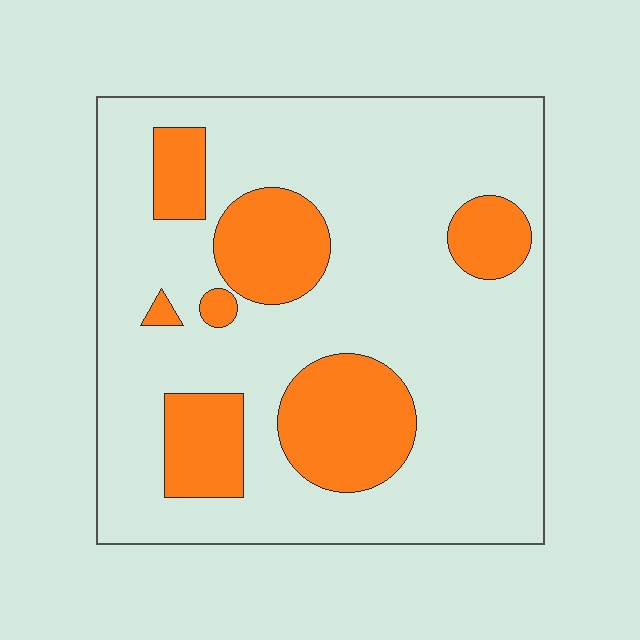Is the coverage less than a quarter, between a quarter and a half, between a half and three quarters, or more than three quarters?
Less than a quarter.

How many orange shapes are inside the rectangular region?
7.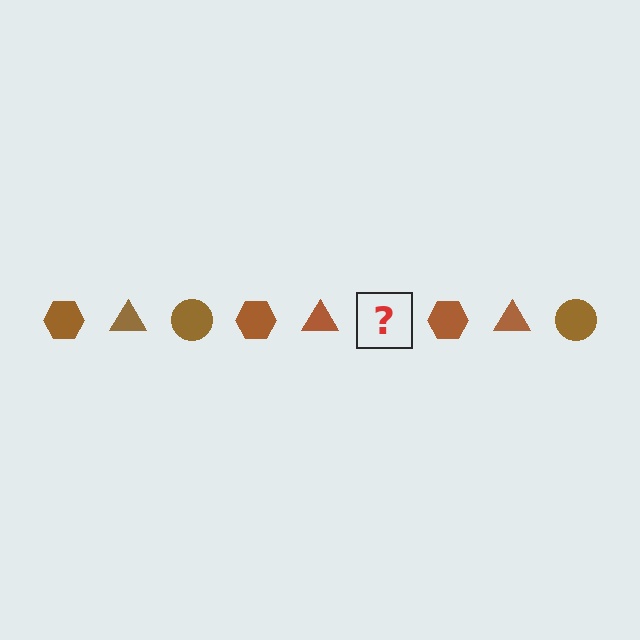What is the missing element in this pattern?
The missing element is a brown circle.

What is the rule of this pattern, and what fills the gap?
The rule is that the pattern cycles through hexagon, triangle, circle shapes in brown. The gap should be filled with a brown circle.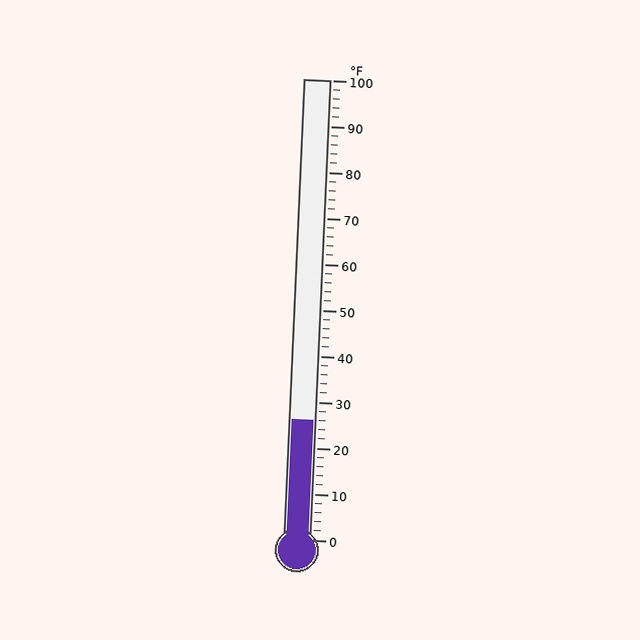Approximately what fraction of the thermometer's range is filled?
The thermometer is filled to approximately 25% of its range.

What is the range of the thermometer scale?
The thermometer scale ranges from 0°F to 100°F.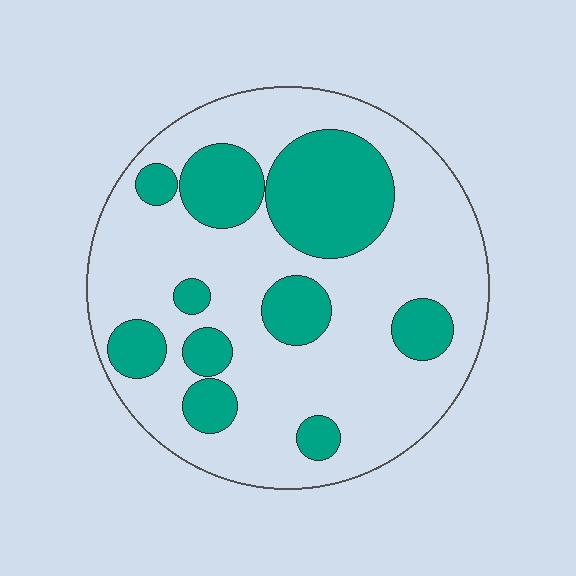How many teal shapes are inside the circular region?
10.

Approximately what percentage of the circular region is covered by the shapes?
Approximately 30%.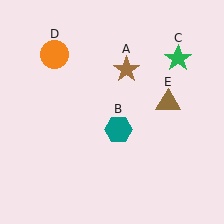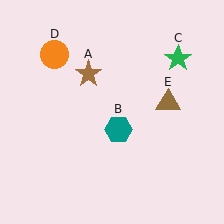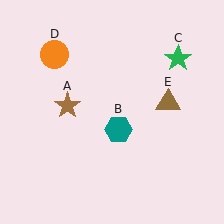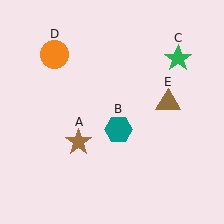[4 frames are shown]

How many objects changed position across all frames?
1 object changed position: brown star (object A).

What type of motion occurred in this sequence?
The brown star (object A) rotated counterclockwise around the center of the scene.